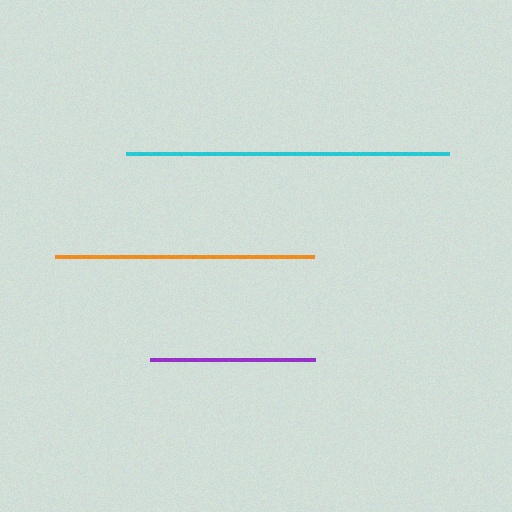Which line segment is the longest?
The cyan line is the longest at approximately 323 pixels.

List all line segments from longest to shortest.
From longest to shortest: cyan, orange, purple.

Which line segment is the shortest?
The purple line is the shortest at approximately 164 pixels.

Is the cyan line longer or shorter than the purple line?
The cyan line is longer than the purple line.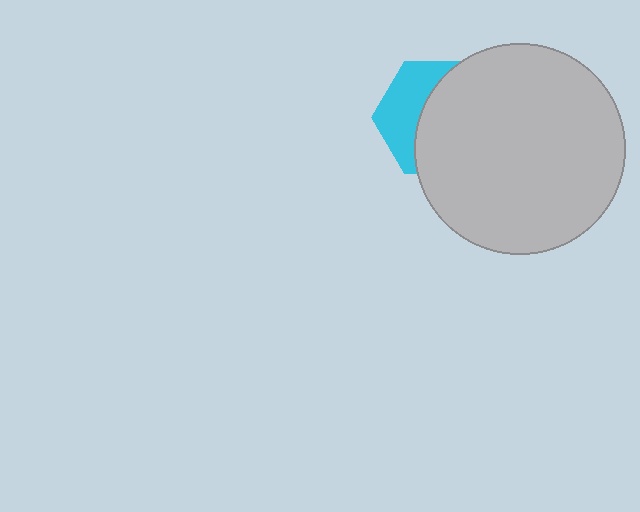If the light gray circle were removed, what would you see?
You would see the complete cyan hexagon.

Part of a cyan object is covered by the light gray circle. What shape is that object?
It is a hexagon.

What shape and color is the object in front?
The object in front is a light gray circle.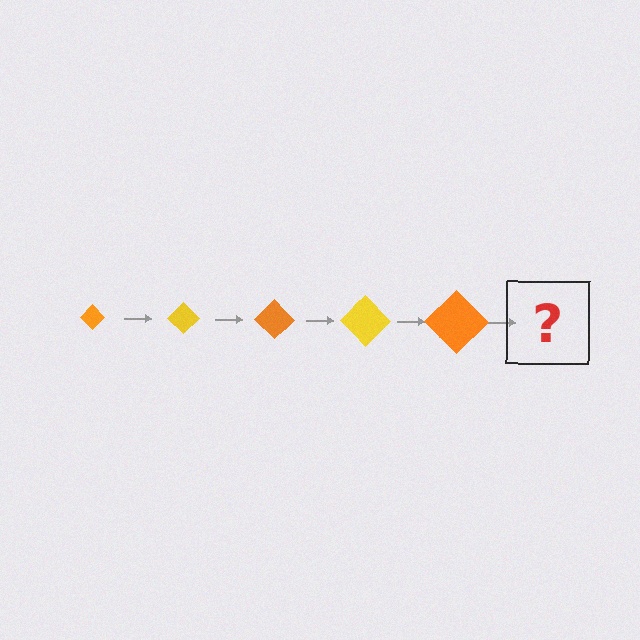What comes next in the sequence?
The next element should be a yellow diamond, larger than the previous one.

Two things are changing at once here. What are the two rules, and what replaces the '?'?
The two rules are that the diamond grows larger each step and the color cycles through orange and yellow. The '?' should be a yellow diamond, larger than the previous one.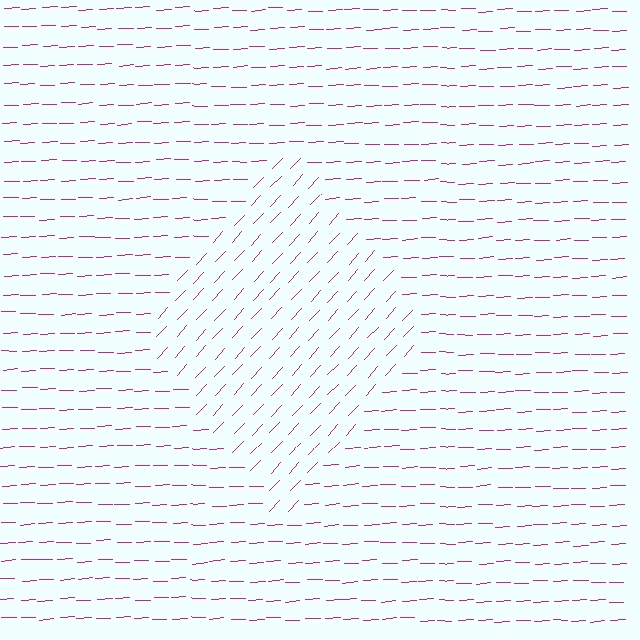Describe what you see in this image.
The image is filled with small magenta line segments. A diamond region in the image has lines oriented differently from the surrounding lines, creating a visible texture boundary.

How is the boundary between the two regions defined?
The boundary is defined purely by a change in line orientation (approximately 45 degrees difference). All lines are the same color and thickness.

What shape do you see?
I see a diamond.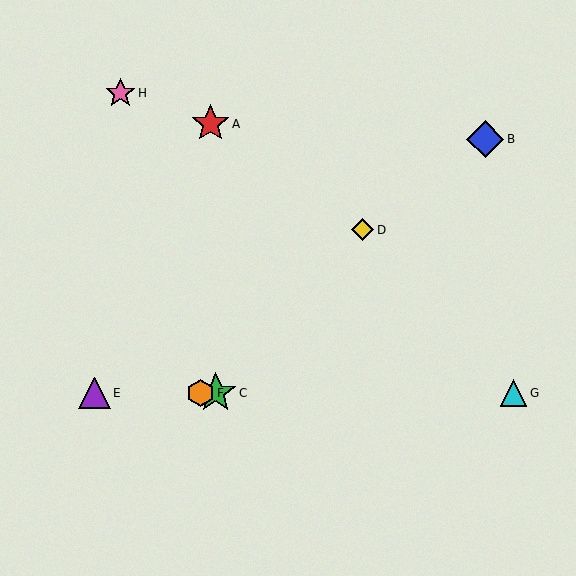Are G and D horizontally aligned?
No, G is at y≈393 and D is at y≈230.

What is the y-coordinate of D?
Object D is at y≈230.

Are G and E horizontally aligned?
Yes, both are at y≈393.